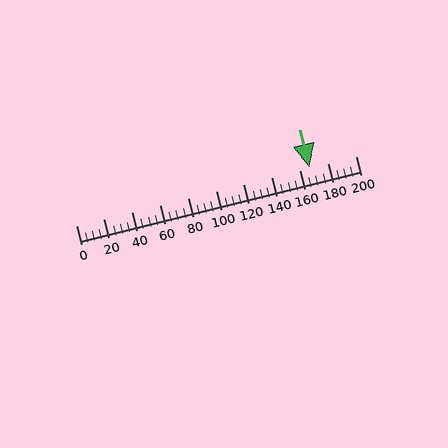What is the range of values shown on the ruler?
The ruler shows values from 0 to 200.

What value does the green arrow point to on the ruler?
The green arrow points to approximately 167.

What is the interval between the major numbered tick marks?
The major tick marks are spaced 20 units apart.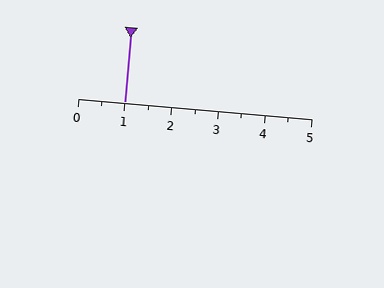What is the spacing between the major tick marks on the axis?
The major ticks are spaced 1 apart.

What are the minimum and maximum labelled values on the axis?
The axis runs from 0 to 5.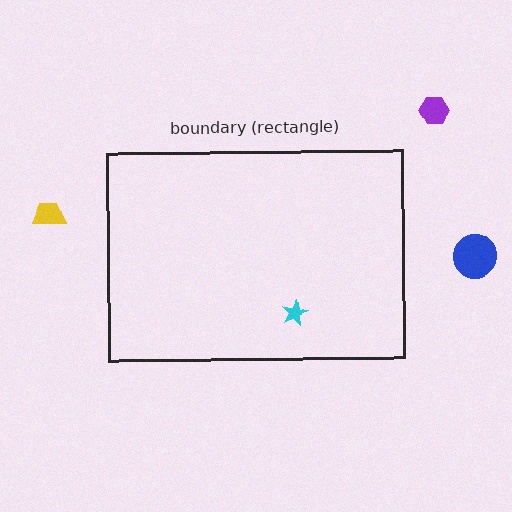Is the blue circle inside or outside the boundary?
Outside.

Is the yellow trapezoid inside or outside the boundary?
Outside.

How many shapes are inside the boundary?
1 inside, 3 outside.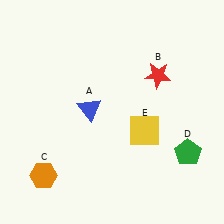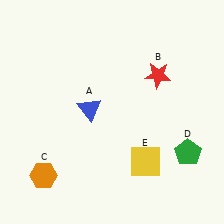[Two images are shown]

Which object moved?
The yellow square (E) moved down.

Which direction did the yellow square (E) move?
The yellow square (E) moved down.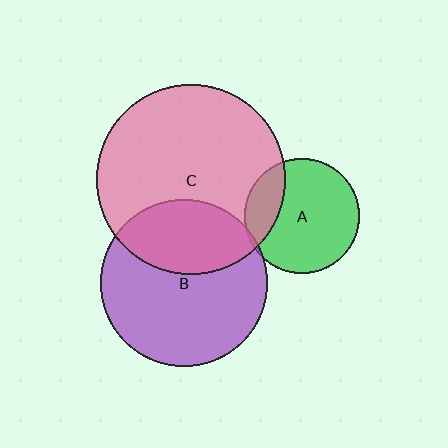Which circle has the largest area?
Circle C (pink).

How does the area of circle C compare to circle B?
Approximately 1.3 times.